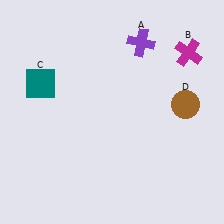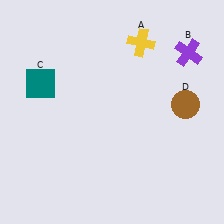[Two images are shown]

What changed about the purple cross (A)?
In Image 1, A is purple. In Image 2, it changed to yellow.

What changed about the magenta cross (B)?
In Image 1, B is magenta. In Image 2, it changed to purple.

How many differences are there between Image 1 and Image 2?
There are 2 differences between the two images.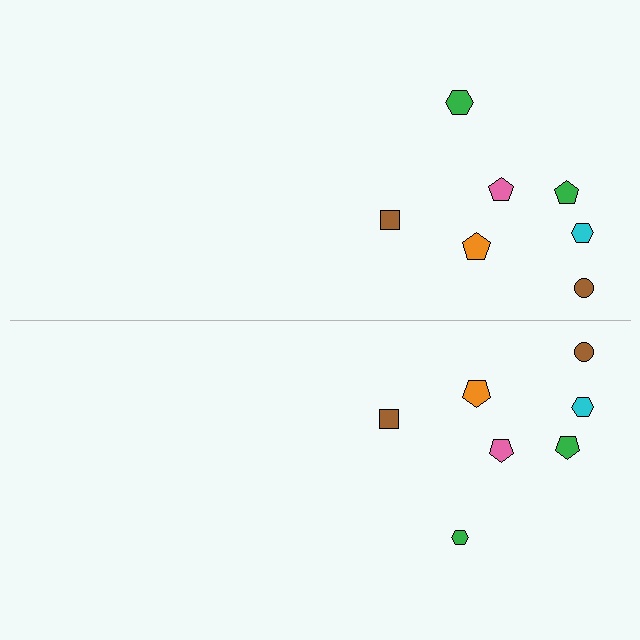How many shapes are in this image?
There are 14 shapes in this image.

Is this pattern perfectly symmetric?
No, the pattern is not perfectly symmetric. The green hexagon on the bottom side has a different size than its mirror counterpart.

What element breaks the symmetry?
The green hexagon on the bottom side has a different size than its mirror counterpart.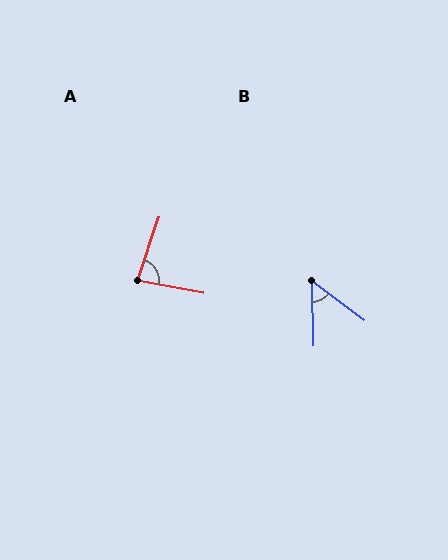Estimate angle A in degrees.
Approximately 82 degrees.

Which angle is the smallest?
B, at approximately 52 degrees.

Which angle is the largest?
A, at approximately 82 degrees.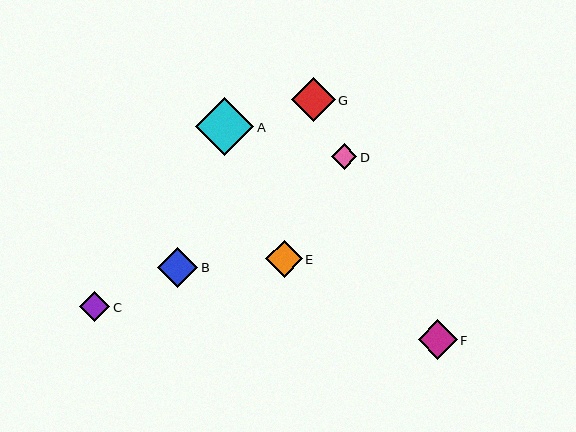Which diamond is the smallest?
Diamond D is the smallest with a size of approximately 25 pixels.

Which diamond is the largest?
Diamond A is the largest with a size of approximately 58 pixels.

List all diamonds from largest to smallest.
From largest to smallest: A, G, B, F, E, C, D.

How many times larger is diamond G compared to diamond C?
Diamond G is approximately 1.5 times the size of diamond C.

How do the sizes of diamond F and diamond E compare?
Diamond F and diamond E are approximately the same size.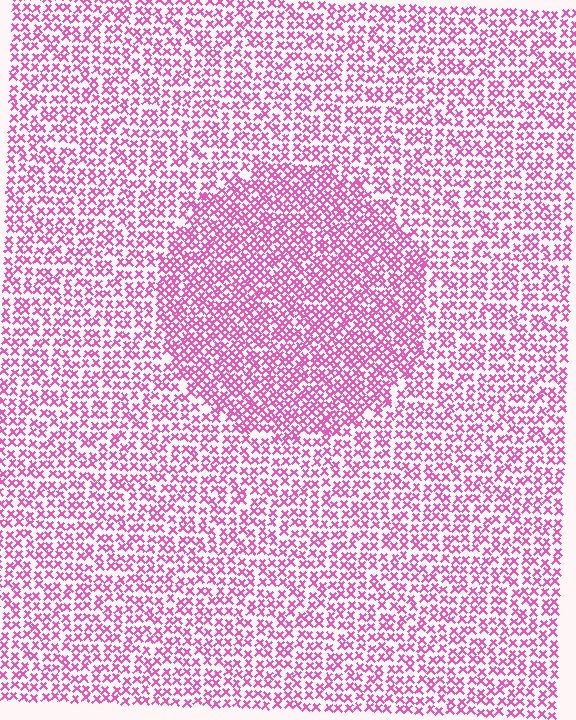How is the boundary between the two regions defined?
The boundary is defined by a change in element density (approximately 1.5x ratio). All elements are the same color, size, and shape.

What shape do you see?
I see a circle.